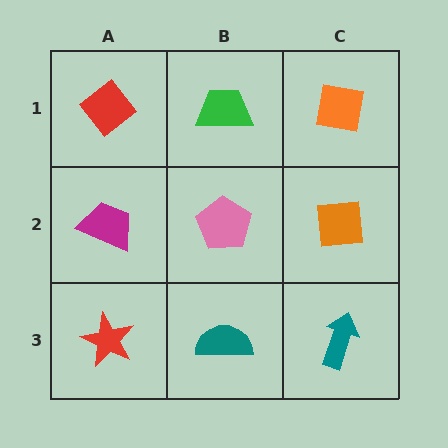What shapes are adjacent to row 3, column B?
A pink pentagon (row 2, column B), a red star (row 3, column A), a teal arrow (row 3, column C).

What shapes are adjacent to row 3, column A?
A magenta trapezoid (row 2, column A), a teal semicircle (row 3, column B).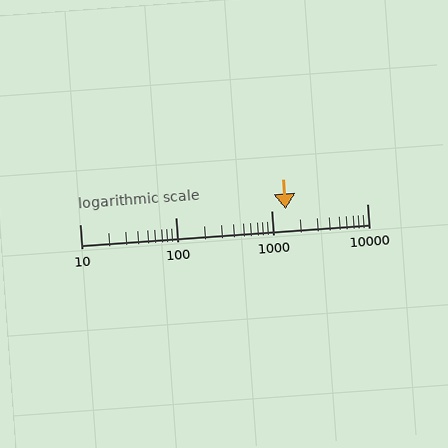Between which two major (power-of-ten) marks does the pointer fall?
The pointer is between 1000 and 10000.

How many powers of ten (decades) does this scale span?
The scale spans 3 decades, from 10 to 10000.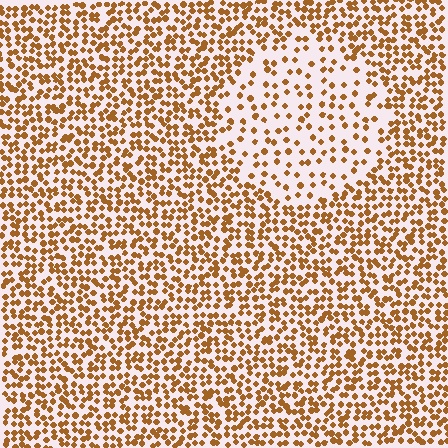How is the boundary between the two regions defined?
The boundary is defined by a change in element density (approximately 2.2x ratio). All elements are the same color, size, and shape.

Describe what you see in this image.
The image contains small brown elements arranged at two different densities. A circle-shaped region is visible where the elements are less densely packed than the surrounding area.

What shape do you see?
I see a circle.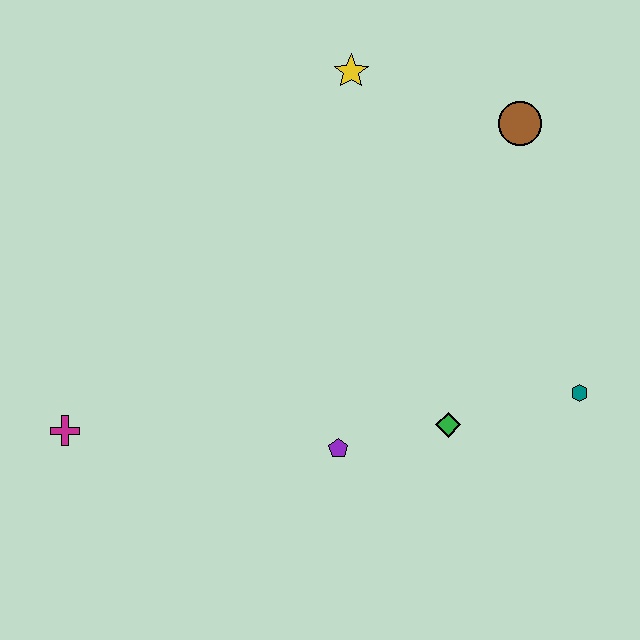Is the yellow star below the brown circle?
No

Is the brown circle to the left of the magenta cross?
No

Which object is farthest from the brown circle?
The magenta cross is farthest from the brown circle.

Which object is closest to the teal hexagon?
The green diamond is closest to the teal hexagon.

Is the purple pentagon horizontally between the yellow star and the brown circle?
No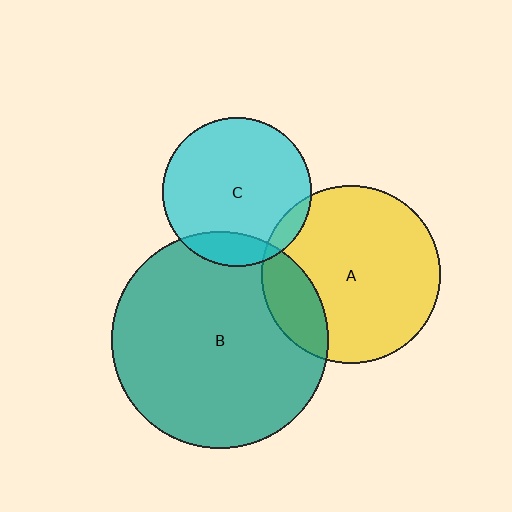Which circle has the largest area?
Circle B (teal).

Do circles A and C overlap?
Yes.